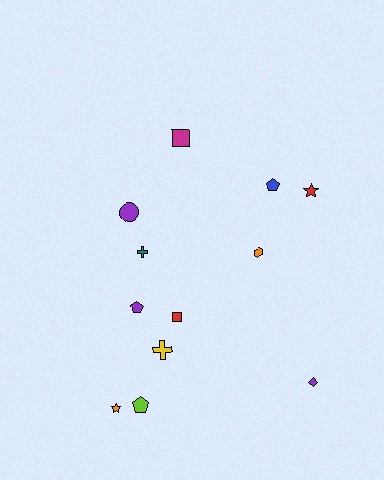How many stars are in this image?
There are 2 stars.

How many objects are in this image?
There are 12 objects.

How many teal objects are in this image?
There is 1 teal object.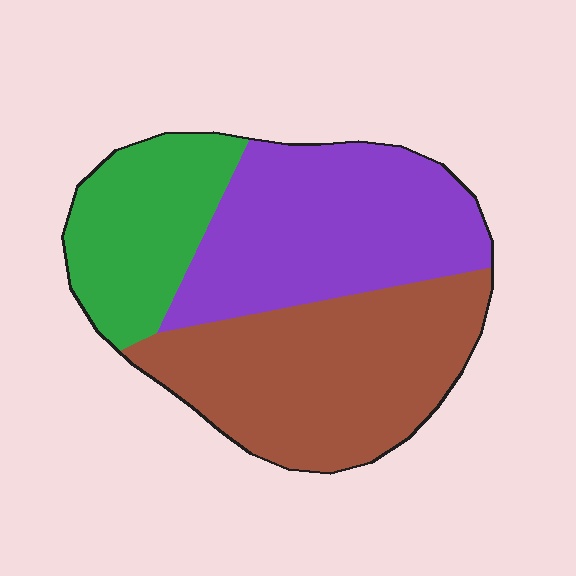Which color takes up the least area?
Green, at roughly 20%.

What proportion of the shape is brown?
Brown covers around 40% of the shape.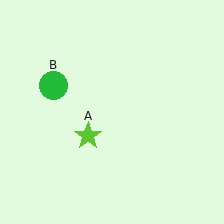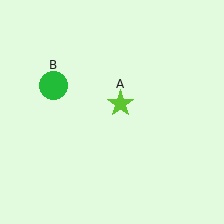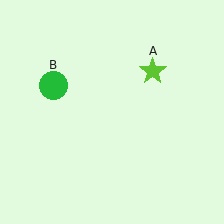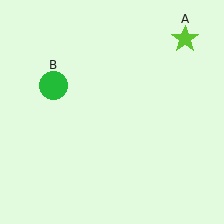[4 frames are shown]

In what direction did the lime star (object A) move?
The lime star (object A) moved up and to the right.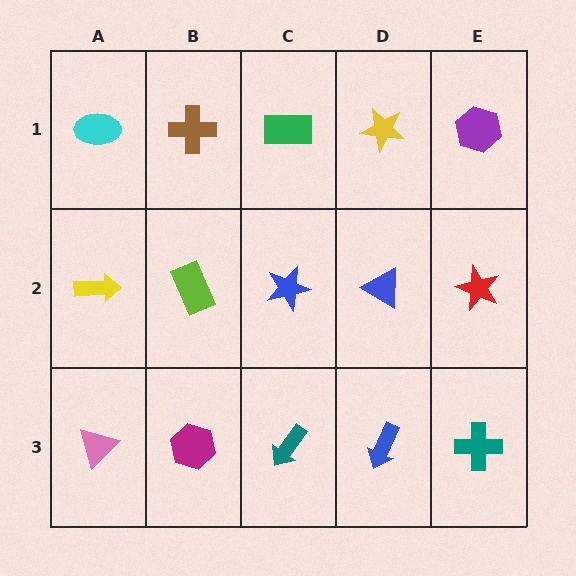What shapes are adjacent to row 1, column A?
A yellow arrow (row 2, column A), a brown cross (row 1, column B).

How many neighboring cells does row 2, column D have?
4.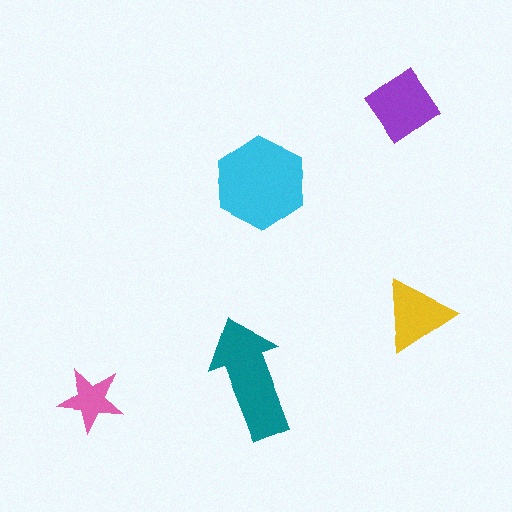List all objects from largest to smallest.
The cyan hexagon, the teal arrow, the purple diamond, the yellow triangle, the pink star.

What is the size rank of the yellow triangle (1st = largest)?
4th.